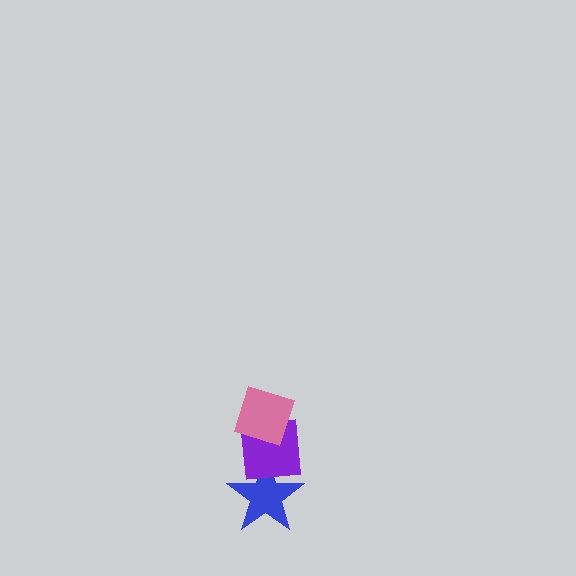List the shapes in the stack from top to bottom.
From top to bottom: the pink diamond, the purple square, the blue star.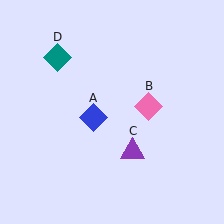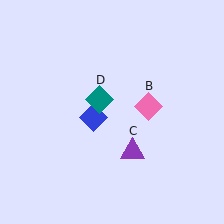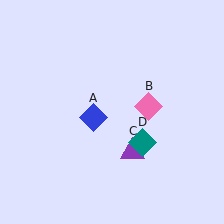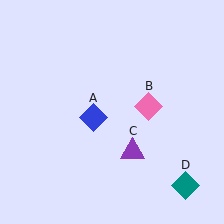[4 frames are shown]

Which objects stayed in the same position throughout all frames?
Blue diamond (object A) and pink diamond (object B) and purple triangle (object C) remained stationary.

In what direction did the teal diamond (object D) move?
The teal diamond (object D) moved down and to the right.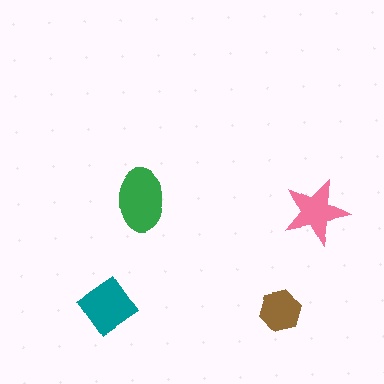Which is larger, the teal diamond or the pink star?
The teal diamond.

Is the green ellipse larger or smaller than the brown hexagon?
Larger.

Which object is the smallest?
The brown hexagon.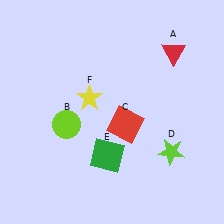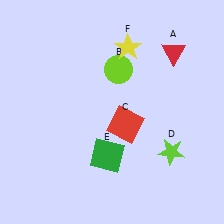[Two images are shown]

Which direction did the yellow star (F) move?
The yellow star (F) moved up.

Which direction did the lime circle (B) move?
The lime circle (B) moved up.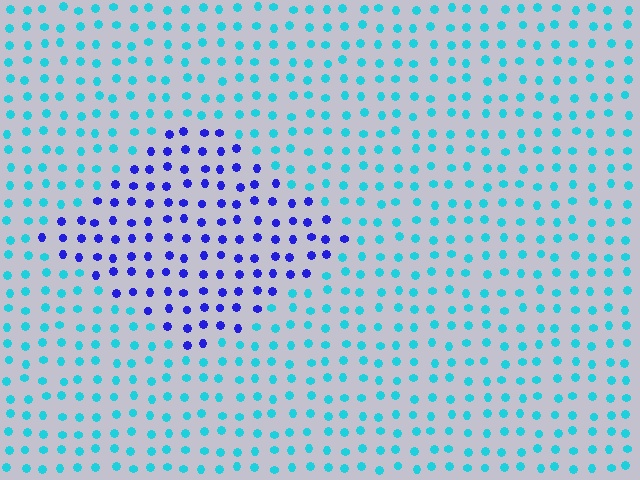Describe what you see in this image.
The image is filled with small cyan elements in a uniform arrangement. A diamond-shaped region is visible where the elements are tinted to a slightly different hue, forming a subtle color boundary.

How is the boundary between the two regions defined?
The boundary is defined purely by a slight shift in hue (about 57 degrees). Spacing, size, and orientation are identical on both sides.